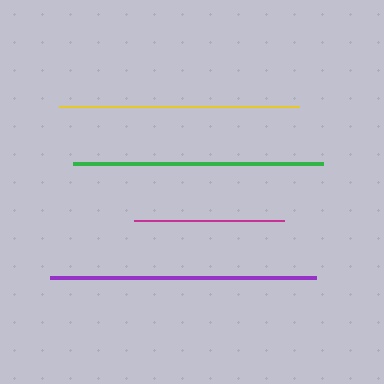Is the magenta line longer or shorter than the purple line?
The purple line is longer than the magenta line.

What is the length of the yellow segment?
The yellow segment is approximately 241 pixels long.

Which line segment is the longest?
The purple line is the longest at approximately 266 pixels.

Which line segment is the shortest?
The magenta line is the shortest at approximately 150 pixels.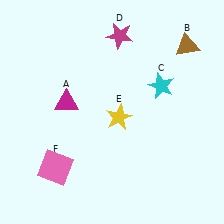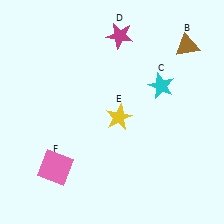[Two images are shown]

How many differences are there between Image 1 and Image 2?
There is 1 difference between the two images.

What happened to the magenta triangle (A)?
The magenta triangle (A) was removed in Image 2. It was in the top-left area of Image 1.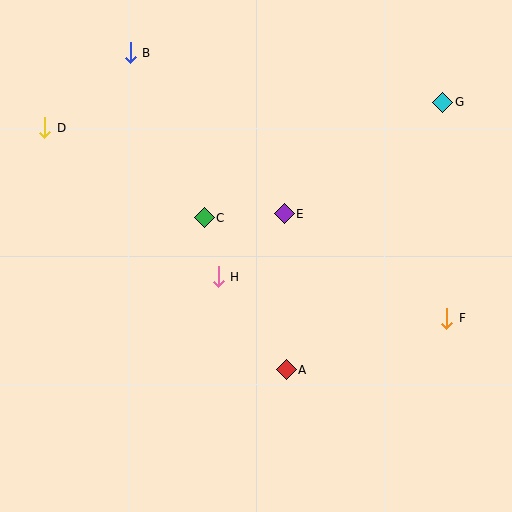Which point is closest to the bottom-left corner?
Point A is closest to the bottom-left corner.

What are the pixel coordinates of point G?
Point G is at (443, 102).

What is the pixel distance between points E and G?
The distance between E and G is 194 pixels.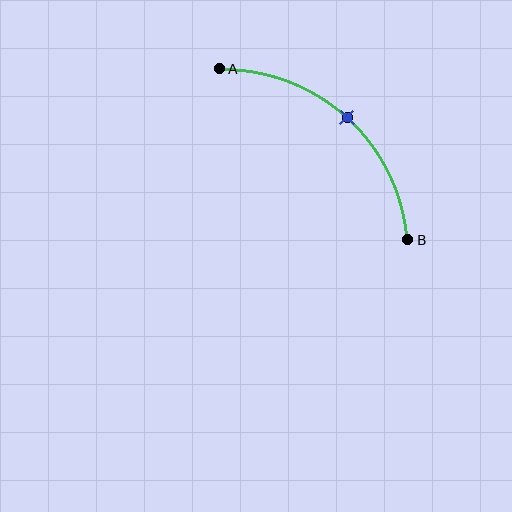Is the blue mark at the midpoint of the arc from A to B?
Yes. The blue mark lies on the arc at equal arc-length from both A and B — it is the arc midpoint.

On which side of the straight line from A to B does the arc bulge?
The arc bulges above and to the right of the straight line connecting A and B.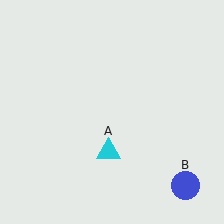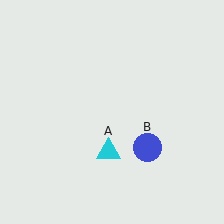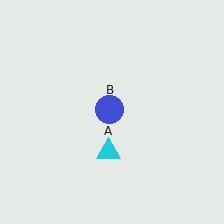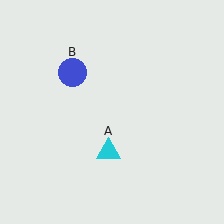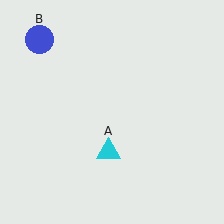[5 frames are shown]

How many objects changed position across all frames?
1 object changed position: blue circle (object B).